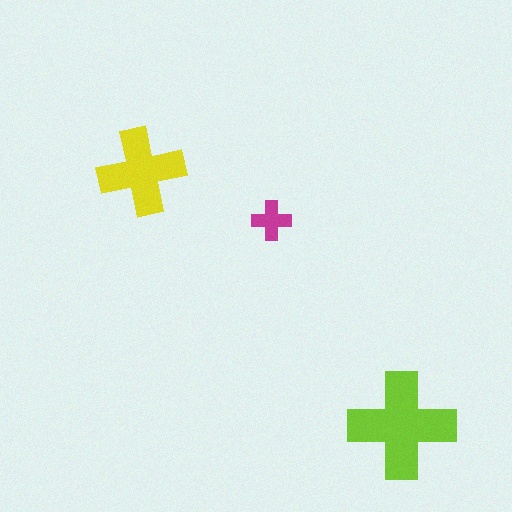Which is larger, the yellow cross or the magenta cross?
The yellow one.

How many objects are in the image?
There are 3 objects in the image.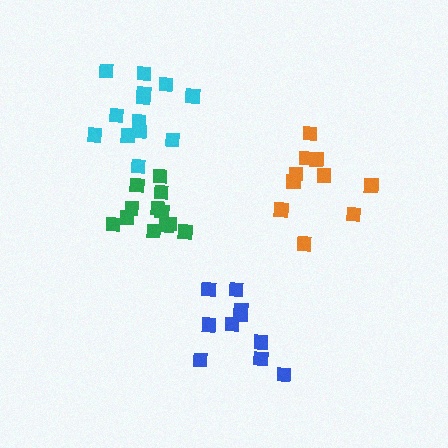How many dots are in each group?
Group 1: 10 dots, Group 2: 12 dots, Group 3: 10 dots, Group 4: 13 dots (45 total).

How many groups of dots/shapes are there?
There are 4 groups.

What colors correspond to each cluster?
The clusters are colored: orange, green, blue, cyan.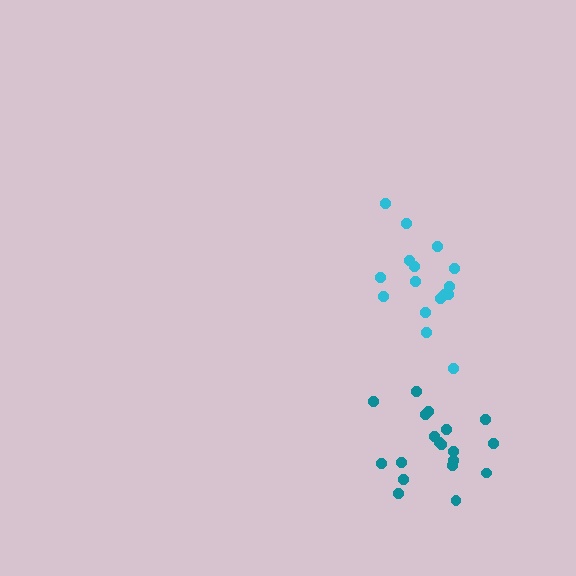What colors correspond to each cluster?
The clusters are colored: cyan, teal.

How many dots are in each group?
Group 1: 16 dots, Group 2: 19 dots (35 total).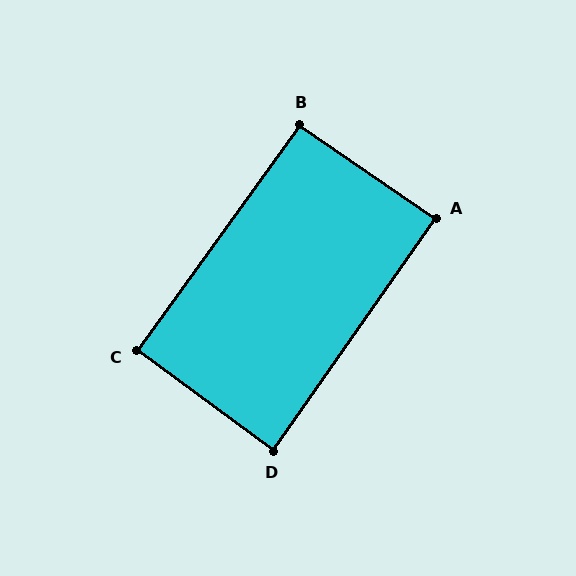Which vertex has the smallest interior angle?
D, at approximately 89 degrees.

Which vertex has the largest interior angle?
B, at approximately 91 degrees.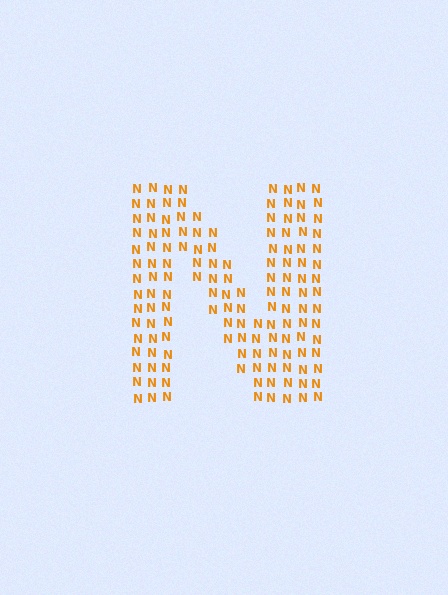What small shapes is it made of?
It is made of small letter N's.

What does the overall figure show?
The overall figure shows the letter N.